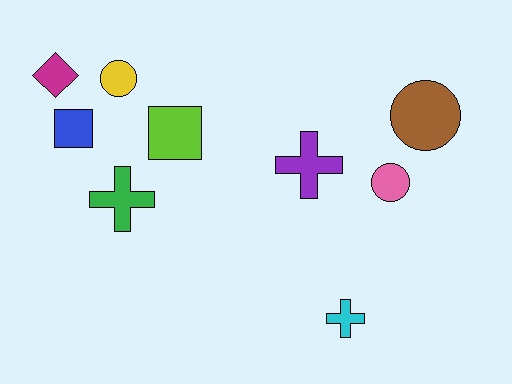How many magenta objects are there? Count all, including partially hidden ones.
There is 1 magenta object.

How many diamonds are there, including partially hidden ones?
There is 1 diamond.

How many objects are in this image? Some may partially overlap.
There are 9 objects.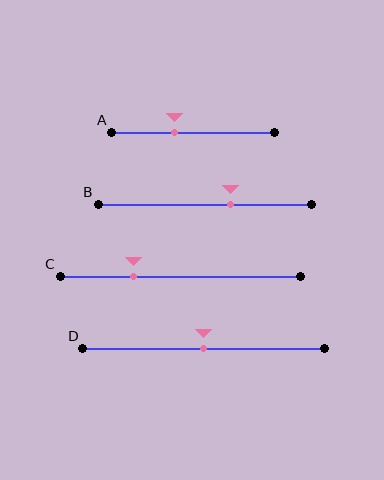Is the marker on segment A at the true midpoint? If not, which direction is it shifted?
No, the marker on segment A is shifted to the left by about 12% of the segment length.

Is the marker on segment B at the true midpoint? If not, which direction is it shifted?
No, the marker on segment B is shifted to the right by about 12% of the segment length.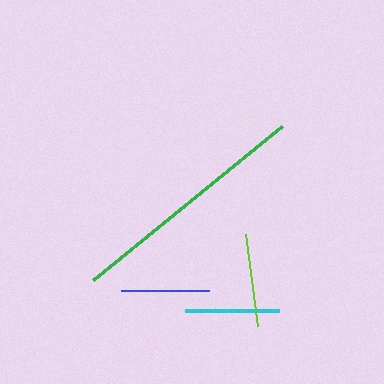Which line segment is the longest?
The green line is the longest at approximately 243 pixels.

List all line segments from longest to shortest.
From longest to shortest: green, cyan, lime, blue.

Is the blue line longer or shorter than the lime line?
The lime line is longer than the blue line.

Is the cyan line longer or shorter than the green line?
The green line is longer than the cyan line.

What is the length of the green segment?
The green segment is approximately 243 pixels long.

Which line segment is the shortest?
The blue line is the shortest at approximately 88 pixels.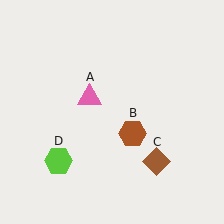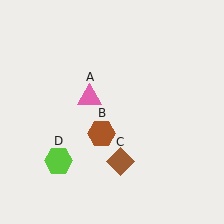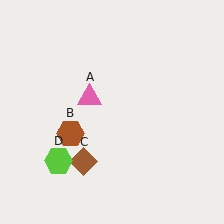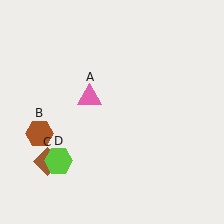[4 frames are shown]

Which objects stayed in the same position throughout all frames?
Pink triangle (object A) and lime hexagon (object D) remained stationary.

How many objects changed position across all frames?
2 objects changed position: brown hexagon (object B), brown diamond (object C).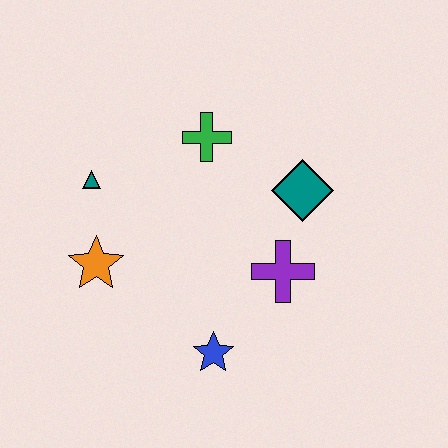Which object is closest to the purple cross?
The teal diamond is closest to the purple cross.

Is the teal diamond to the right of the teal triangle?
Yes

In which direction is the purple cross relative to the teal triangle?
The purple cross is to the right of the teal triangle.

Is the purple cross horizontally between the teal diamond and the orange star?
Yes